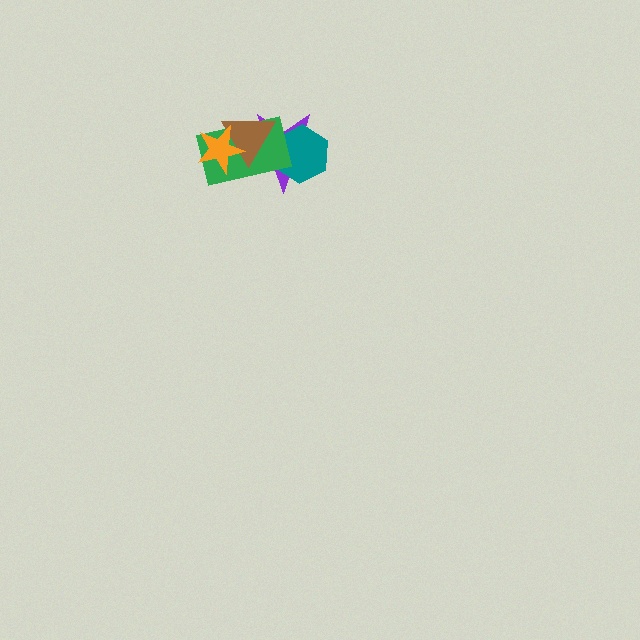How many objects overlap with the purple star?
3 objects overlap with the purple star.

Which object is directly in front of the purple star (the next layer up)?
The teal hexagon is directly in front of the purple star.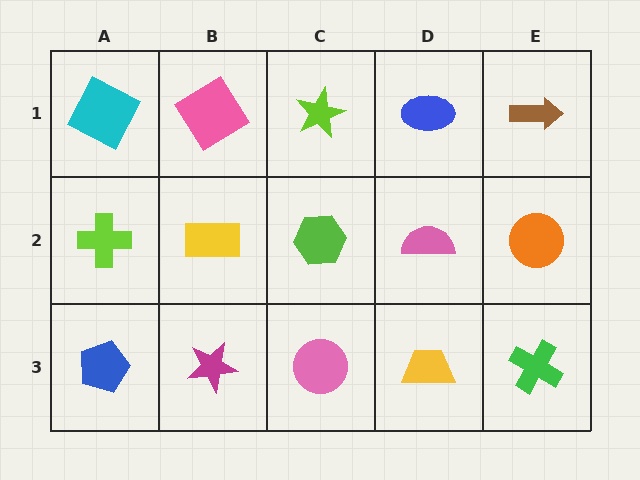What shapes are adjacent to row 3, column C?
A lime hexagon (row 2, column C), a magenta star (row 3, column B), a yellow trapezoid (row 3, column D).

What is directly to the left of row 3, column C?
A magenta star.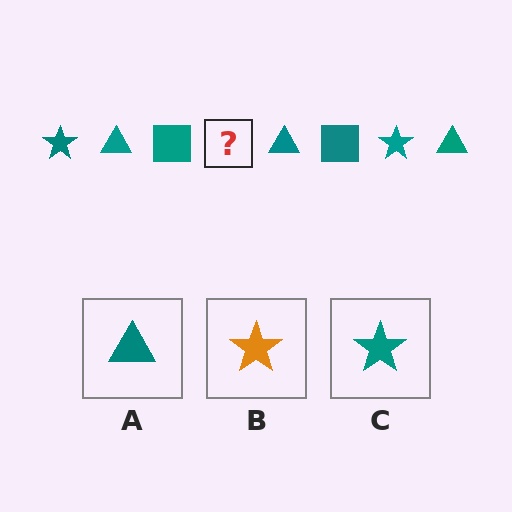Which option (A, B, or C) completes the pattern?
C.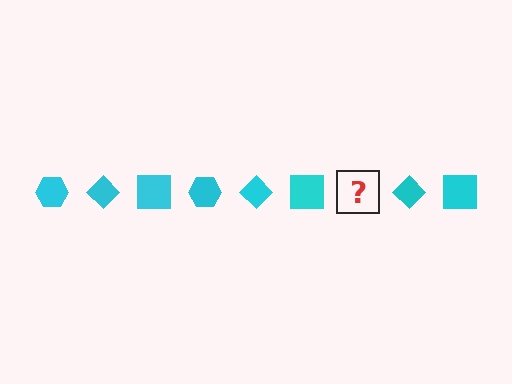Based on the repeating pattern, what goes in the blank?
The blank should be a cyan hexagon.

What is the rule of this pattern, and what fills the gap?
The rule is that the pattern cycles through hexagon, diamond, square shapes in cyan. The gap should be filled with a cyan hexagon.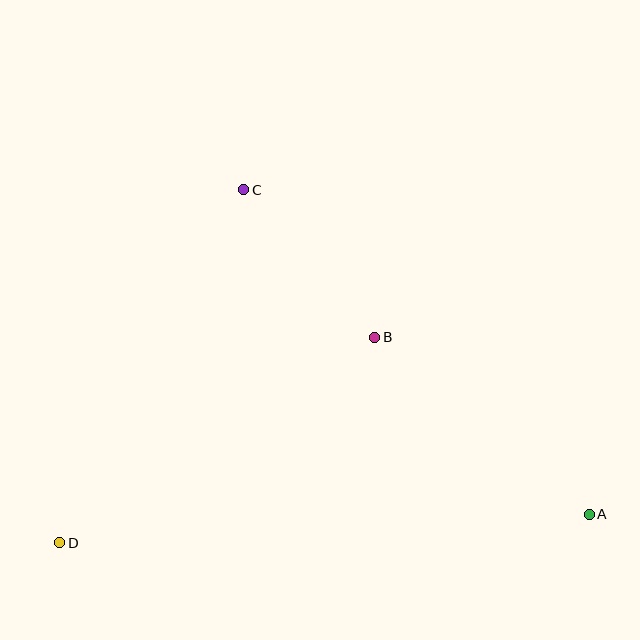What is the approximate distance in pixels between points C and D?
The distance between C and D is approximately 398 pixels.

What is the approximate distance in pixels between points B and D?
The distance between B and D is approximately 376 pixels.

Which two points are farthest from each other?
Points A and D are farthest from each other.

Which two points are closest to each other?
Points B and C are closest to each other.